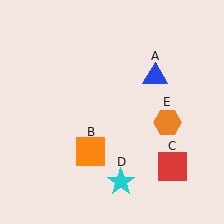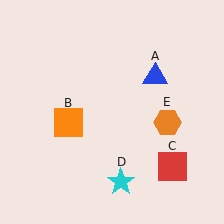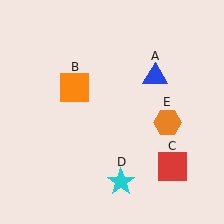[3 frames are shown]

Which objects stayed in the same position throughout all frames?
Blue triangle (object A) and red square (object C) and cyan star (object D) and orange hexagon (object E) remained stationary.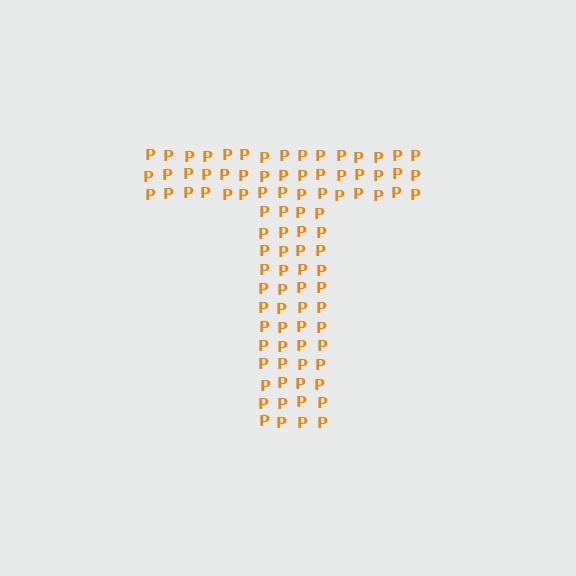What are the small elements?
The small elements are letter P's.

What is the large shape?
The large shape is the letter T.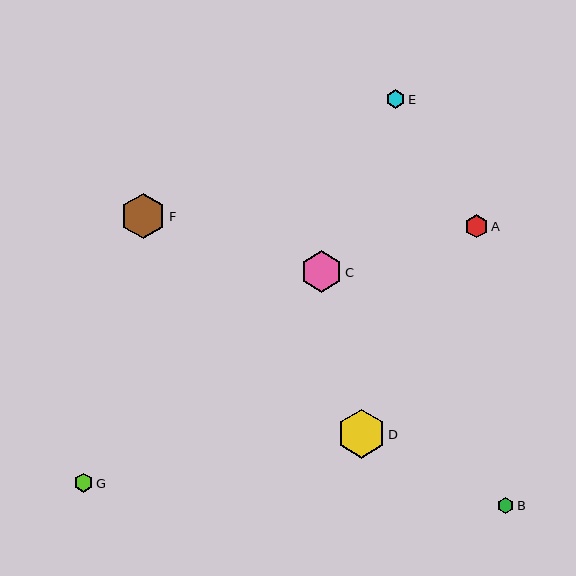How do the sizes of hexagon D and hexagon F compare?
Hexagon D and hexagon F are approximately the same size.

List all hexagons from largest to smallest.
From largest to smallest: D, F, C, A, G, E, B.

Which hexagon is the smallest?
Hexagon B is the smallest with a size of approximately 16 pixels.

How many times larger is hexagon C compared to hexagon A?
Hexagon C is approximately 1.8 times the size of hexagon A.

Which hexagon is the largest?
Hexagon D is the largest with a size of approximately 48 pixels.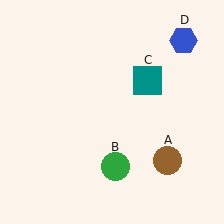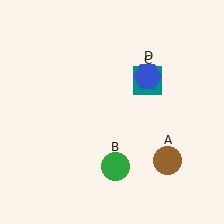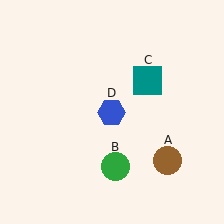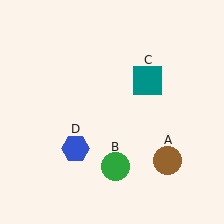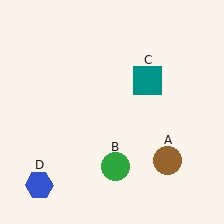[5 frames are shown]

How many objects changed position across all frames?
1 object changed position: blue hexagon (object D).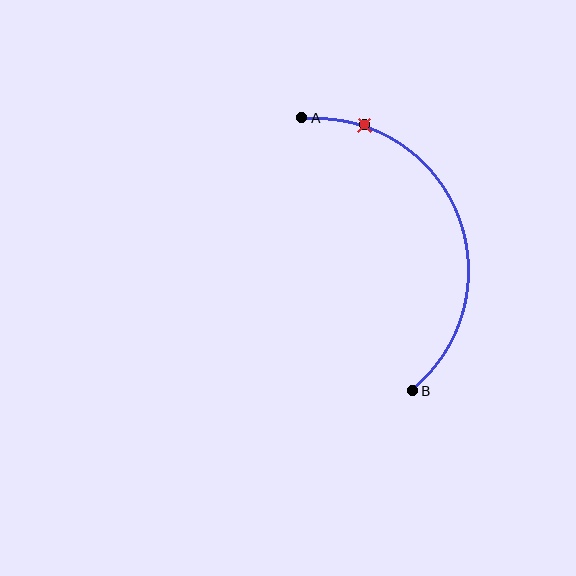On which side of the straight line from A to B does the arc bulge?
The arc bulges to the right of the straight line connecting A and B.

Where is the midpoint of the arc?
The arc midpoint is the point on the curve farthest from the straight line joining A and B. It sits to the right of that line.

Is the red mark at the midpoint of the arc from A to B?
No. The red mark lies on the arc but is closer to endpoint A. The arc midpoint would be at the point on the curve equidistant along the arc from both A and B.